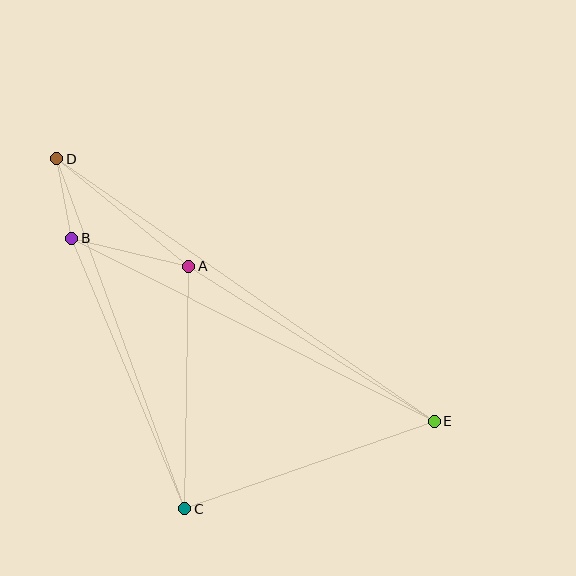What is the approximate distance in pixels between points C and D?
The distance between C and D is approximately 373 pixels.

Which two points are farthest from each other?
Points D and E are farthest from each other.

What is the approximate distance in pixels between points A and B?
The distance between A and B is approximately 120 pixels.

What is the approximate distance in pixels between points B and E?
The distance between B and E is approximately 406 pixels.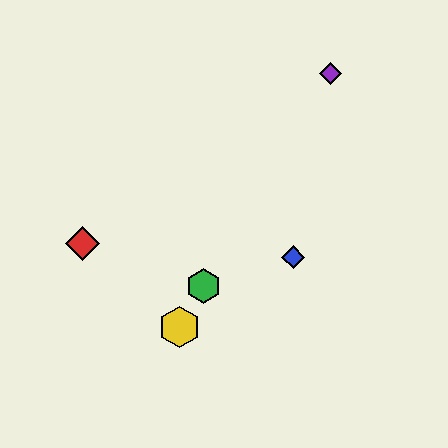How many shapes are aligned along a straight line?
3 shapes (the green hexagon, the yellow hexagon, the purple diamond) are aligned along a straight line.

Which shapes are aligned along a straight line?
The green hexagon, the yellow hexagon, the purple diamond are aligned along a straight line.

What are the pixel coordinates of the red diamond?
The red diamond is at (83, 243).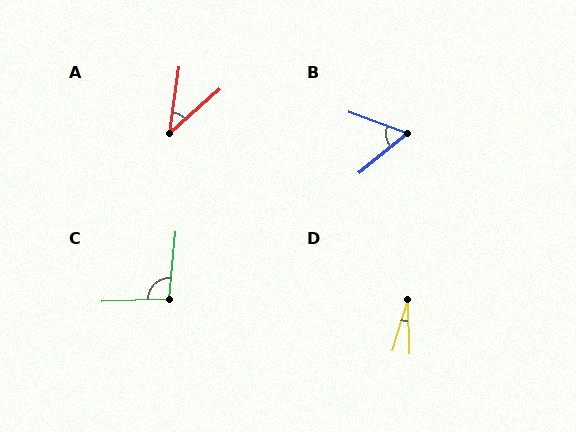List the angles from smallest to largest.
D (19°), A (40°), B (59°), C (97°).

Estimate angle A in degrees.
Approximately 40 degrees.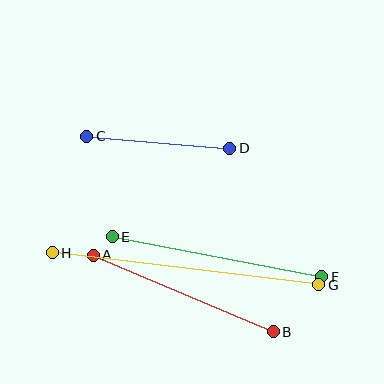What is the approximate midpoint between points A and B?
The midpoint is at approximately (183, 293) pixels.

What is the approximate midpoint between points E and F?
The midpoint is at approximately (217, 257) pixels.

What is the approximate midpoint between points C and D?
The midpoint is at approximately (158, 142) pixels.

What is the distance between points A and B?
The distance is approximately 196 pixels.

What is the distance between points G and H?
The distance is approximately 268 pixels.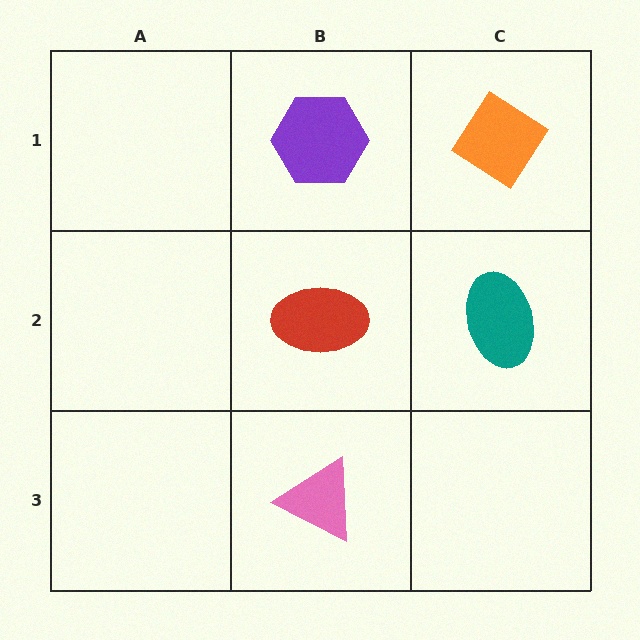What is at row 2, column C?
A teal ellipse.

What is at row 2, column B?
A red ellipse.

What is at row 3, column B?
A pink triangle.